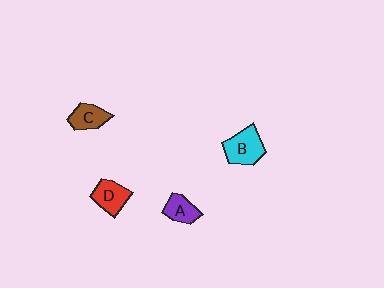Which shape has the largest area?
Shape B (cyan).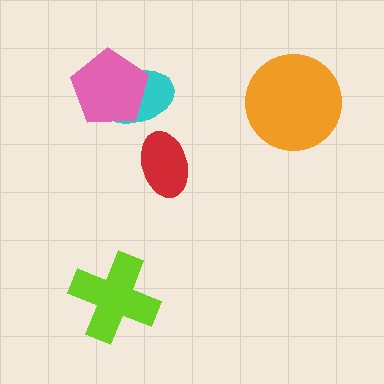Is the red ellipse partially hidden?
No, no other shape covers it.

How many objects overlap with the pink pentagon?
1 object overlaps with the pink pentagon.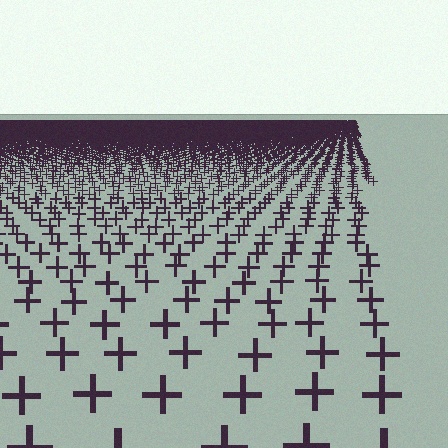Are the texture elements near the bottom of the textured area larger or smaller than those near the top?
Larger. Near the bottom, elements are closer to the viewer and appear at a bigger on-screen size.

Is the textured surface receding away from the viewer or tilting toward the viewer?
The surface is receding away from the viewer. Texture elements get smaller and denser toward the top.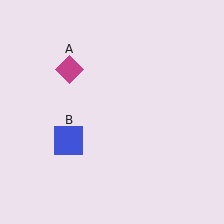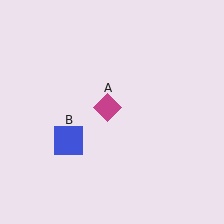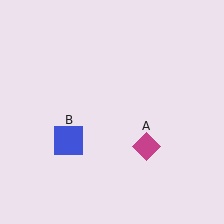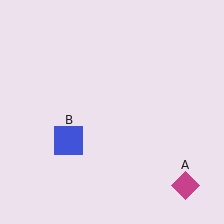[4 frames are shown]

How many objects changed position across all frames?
1 object changed position: magenta diamond (object A).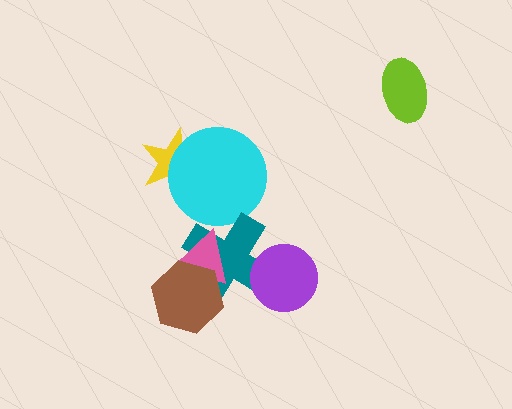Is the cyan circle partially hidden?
Yes, it is partially covered by another shape.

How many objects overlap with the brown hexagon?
2 objects overlap with the brown hexagon.